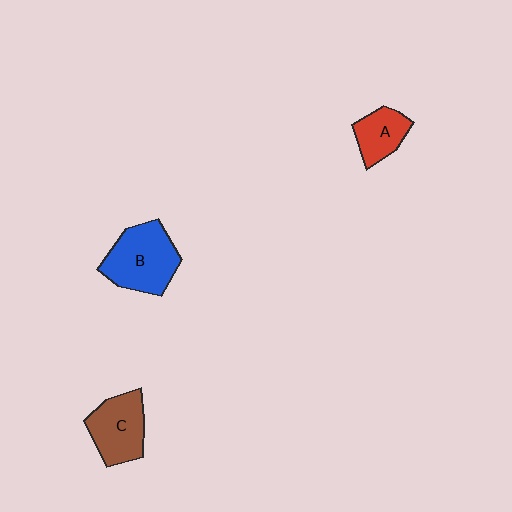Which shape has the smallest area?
Shape A (red).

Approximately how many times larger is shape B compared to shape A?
Approximately 1.8 times.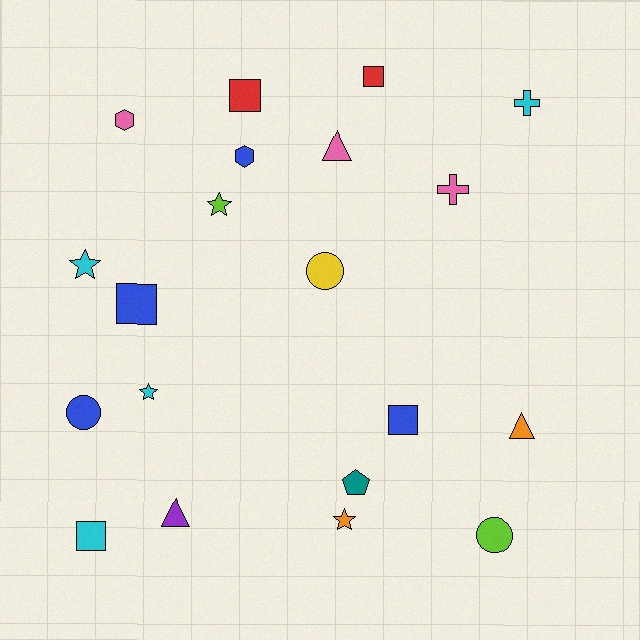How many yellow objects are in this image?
There is 1 yellow object.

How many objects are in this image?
There are 20 objects.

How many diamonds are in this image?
There are no diamonds.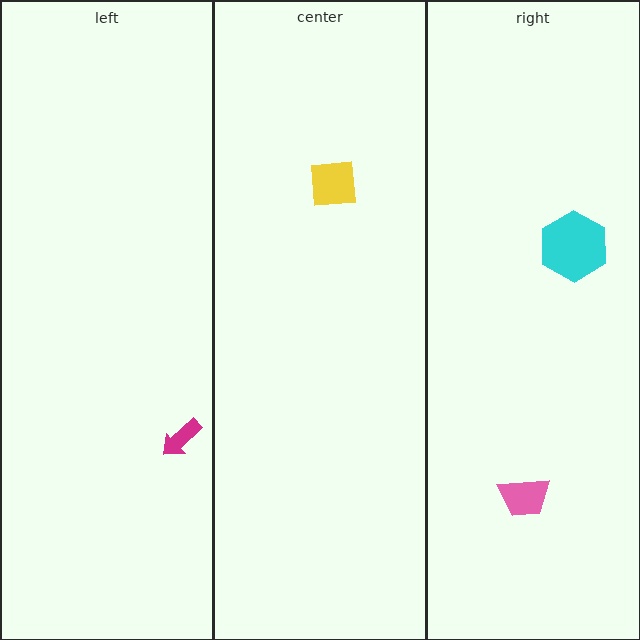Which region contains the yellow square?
The center region.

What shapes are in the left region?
The magenta arrow.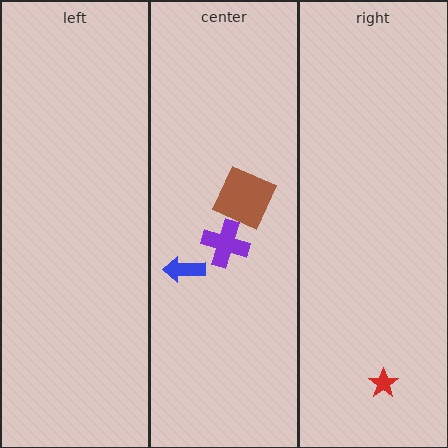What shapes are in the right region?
The red star.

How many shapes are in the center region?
3.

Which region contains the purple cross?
The center region.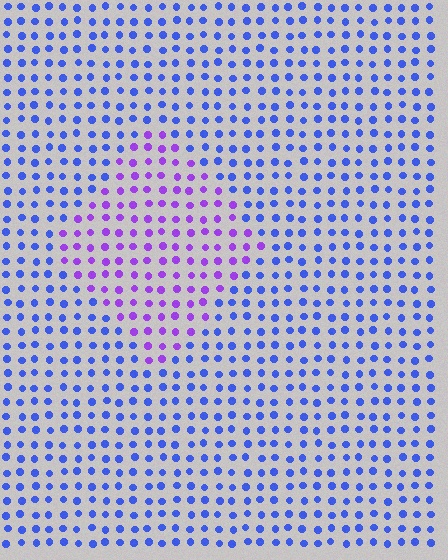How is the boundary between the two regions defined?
The boundary is defined purely by a slight shift in hue (about 45 degrees). Spacing, size, and orientation are identical on both sides.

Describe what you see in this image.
The image is filled with small blue elements in a uniform arrangement. A diamond-shaped region is visible where the elements are tinted to a slightly different hue, forming a subtle color boundary.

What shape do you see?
I see a diamond.